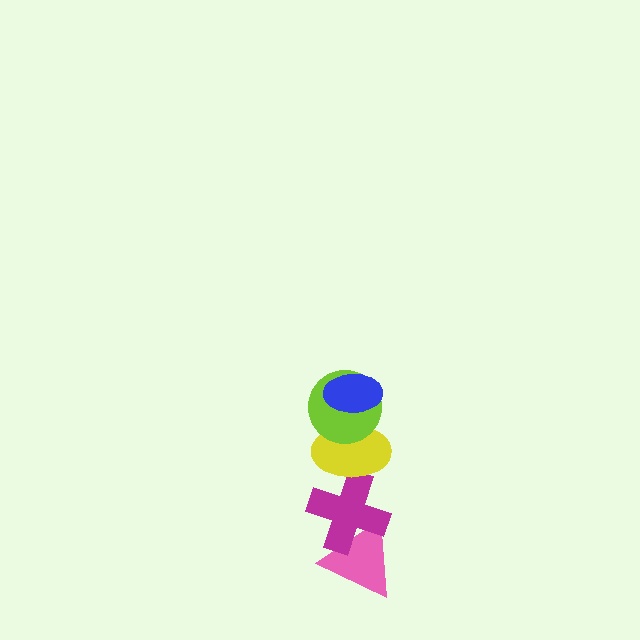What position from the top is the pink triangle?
The pink triangle is 5th from the top.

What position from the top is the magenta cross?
The magenta cross is 4th from the top.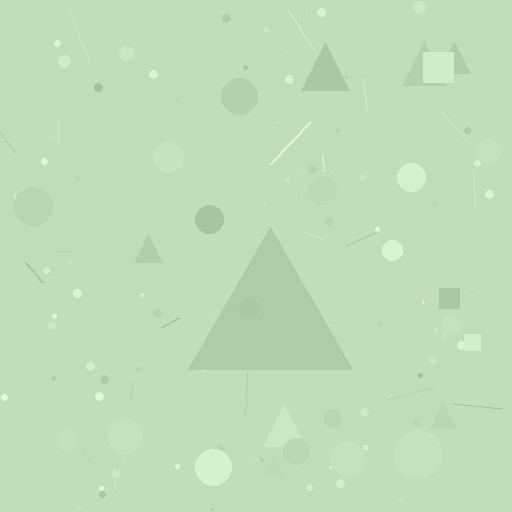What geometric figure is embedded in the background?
A triangle is embedded in the background.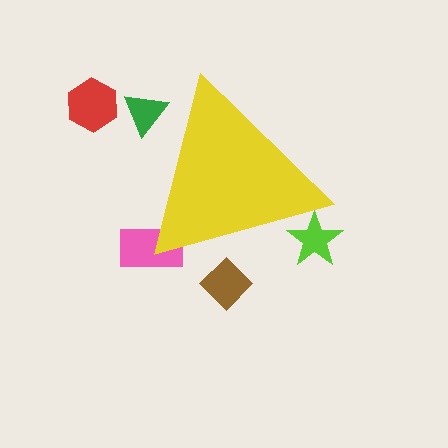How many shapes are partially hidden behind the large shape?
4 shapes are partially hidden.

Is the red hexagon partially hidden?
No, the red hexagon is fully visible.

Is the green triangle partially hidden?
Yes, the green triangle is partially hidden behind the yellow triangle.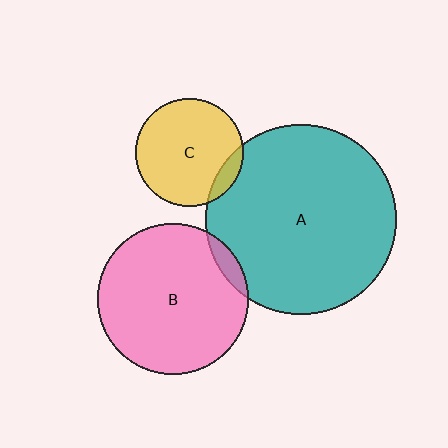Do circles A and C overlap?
Yes.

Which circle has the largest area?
Circle A (teal).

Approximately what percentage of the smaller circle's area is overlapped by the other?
Approximately 10%.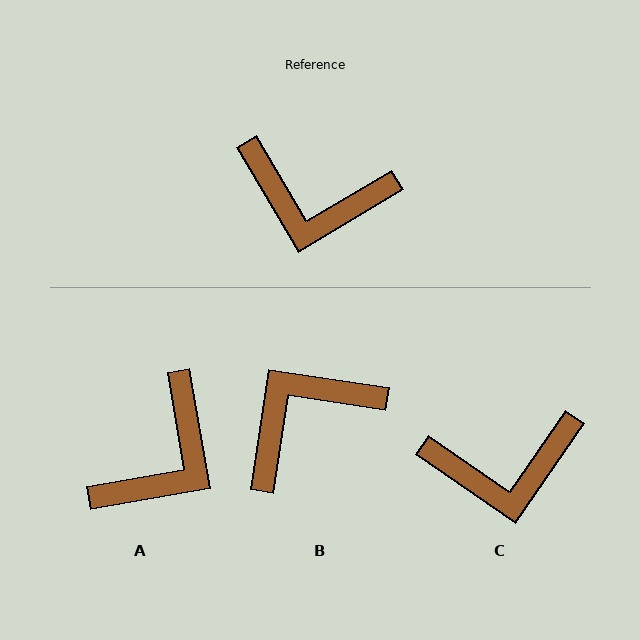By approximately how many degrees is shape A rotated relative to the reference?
Approximately 69 degrees counter-clockwise.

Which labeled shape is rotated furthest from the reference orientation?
B, about 129 degrees away.